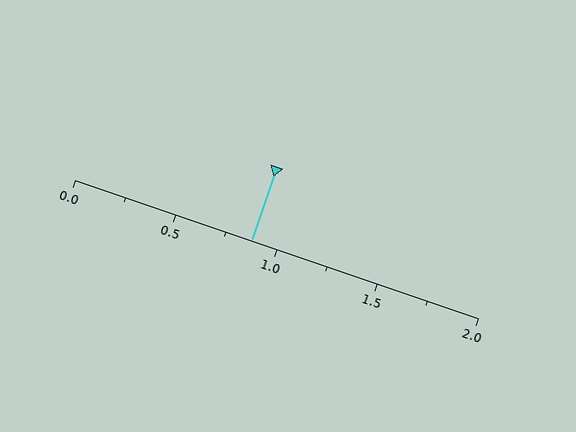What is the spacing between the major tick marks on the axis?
The major ticks are spaced 0.5 apart.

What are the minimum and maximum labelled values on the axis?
The axis runs from 0.0 to 2.0.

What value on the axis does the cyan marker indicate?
The marker indicates approximately 0.88.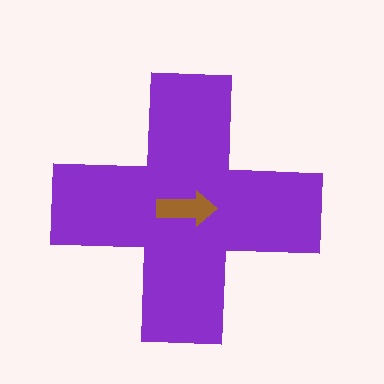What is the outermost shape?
The purple cross.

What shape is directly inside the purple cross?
The brown arrow.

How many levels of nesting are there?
2.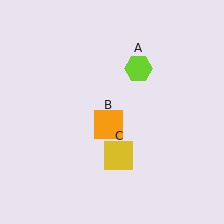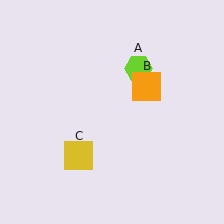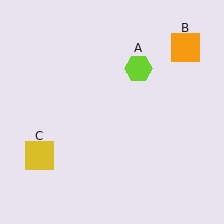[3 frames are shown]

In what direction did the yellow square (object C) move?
The yellow square (object C) moved left.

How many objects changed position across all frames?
2 objects changed position: orange square (object B), yellow square (object C).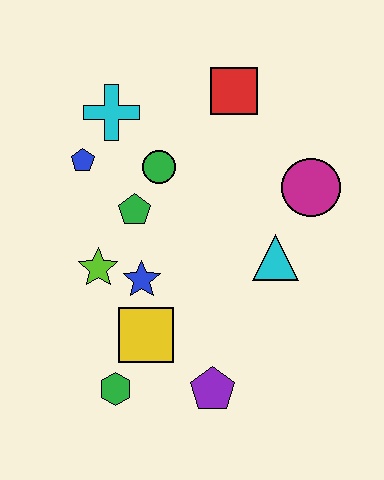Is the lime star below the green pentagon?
Yes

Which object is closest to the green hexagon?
The yellow square is closest to the green hexagon.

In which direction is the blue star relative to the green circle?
The blue star is below the green circle.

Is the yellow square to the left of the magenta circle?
Yes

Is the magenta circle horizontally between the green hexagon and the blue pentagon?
No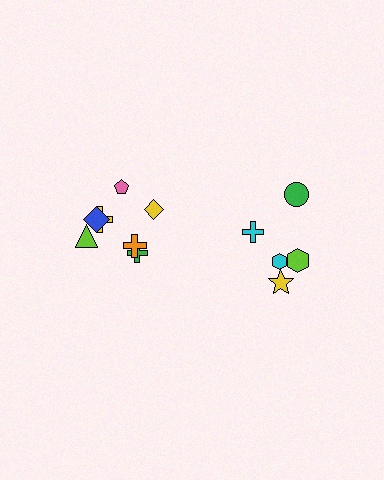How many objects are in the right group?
There are 5 objects.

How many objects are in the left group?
There are 7 objects.